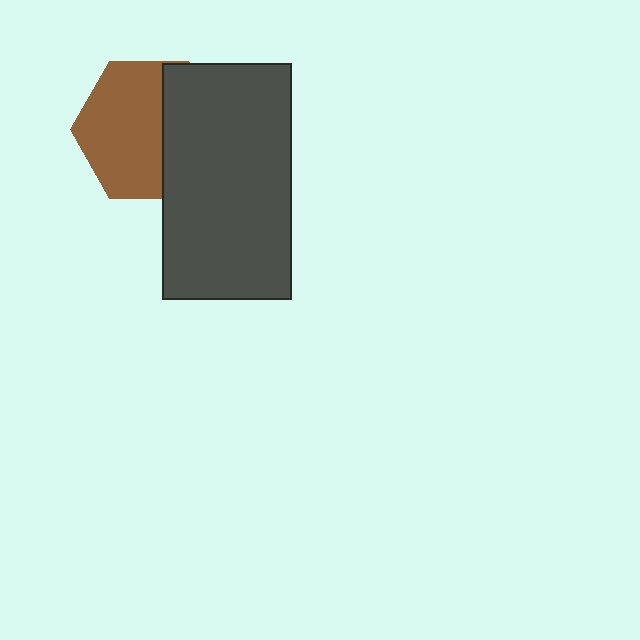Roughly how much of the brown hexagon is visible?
About half of it is visible (roughly 61%).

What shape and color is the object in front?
The object in front is a dark gray rectangle.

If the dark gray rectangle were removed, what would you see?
You would see the complete brown hexagon.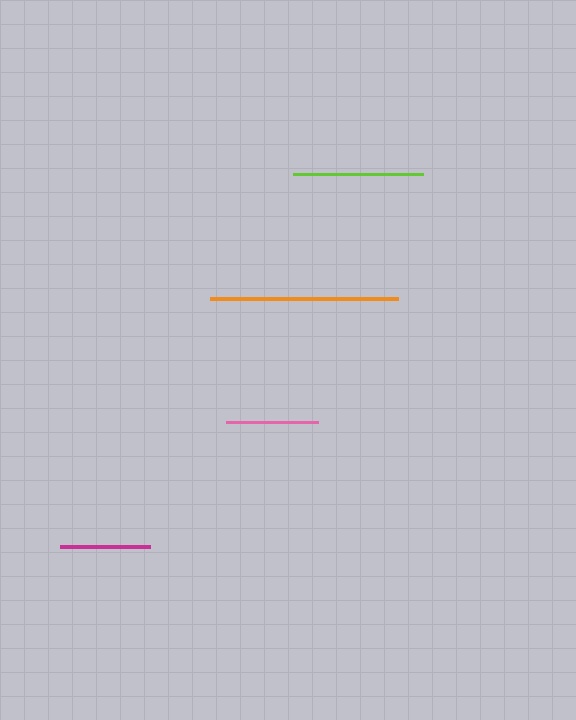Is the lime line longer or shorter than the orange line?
The orange line is longer than the lime line.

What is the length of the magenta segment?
The magenta segment is approximately 90 pixels long.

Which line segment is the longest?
The orange line is the longest at approximately 188 pixels.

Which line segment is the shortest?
The magenta line is the shortest at approximately 90 pixels.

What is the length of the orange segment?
The orange segment is approximately 188 pixels long.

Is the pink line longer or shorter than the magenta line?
The pink line is longer than the magenta line.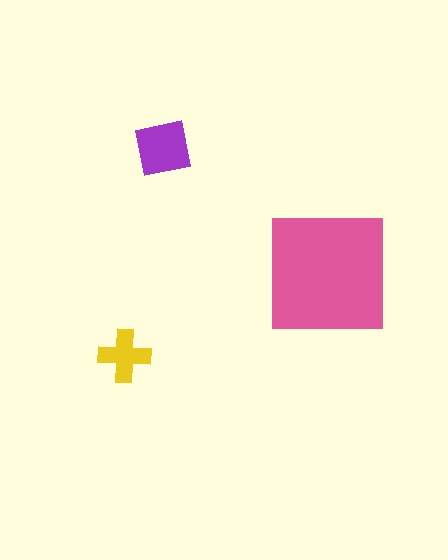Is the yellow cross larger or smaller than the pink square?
Smaller.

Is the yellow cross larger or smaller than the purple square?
Smaller.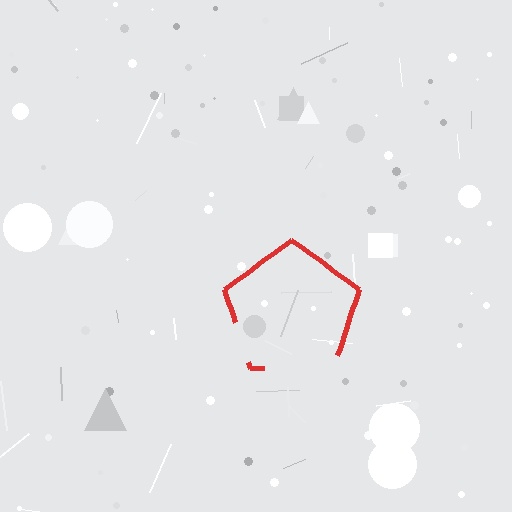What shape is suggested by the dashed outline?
The dashed outline suggests a pentagon.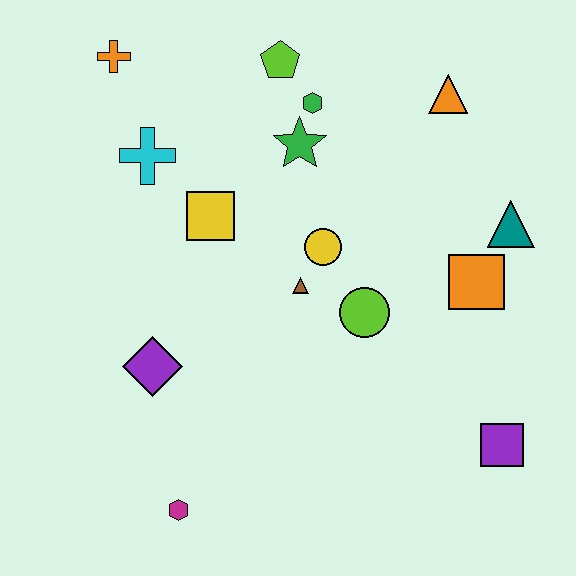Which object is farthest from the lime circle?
The orange cross is farthest from the lime circle.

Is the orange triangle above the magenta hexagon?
Yes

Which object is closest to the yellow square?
The cyan cross is closest to the yellow square.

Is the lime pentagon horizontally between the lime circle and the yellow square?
Yes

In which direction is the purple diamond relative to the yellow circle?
The purple diamond is to the left of the yellow circle.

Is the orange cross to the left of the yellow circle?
Yes